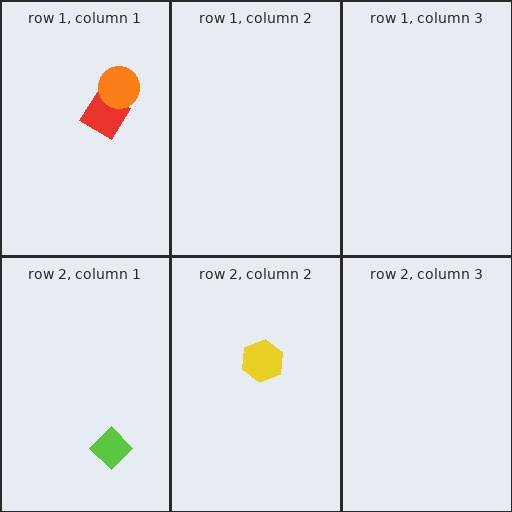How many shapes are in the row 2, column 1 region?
1.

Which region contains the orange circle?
The row 1, column 1 region.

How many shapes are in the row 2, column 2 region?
1.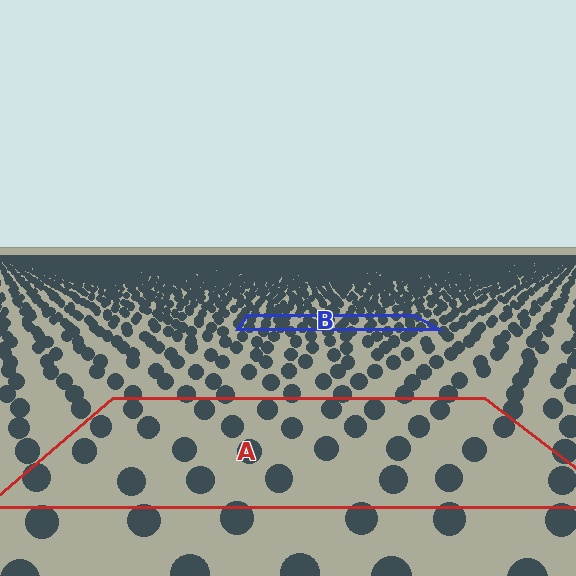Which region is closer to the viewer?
Region A is closer. The texture elements there are larger and more spread out.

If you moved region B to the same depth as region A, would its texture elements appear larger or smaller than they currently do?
They would appear larger. At a closer depth, the same texture elements are projected at a bigger on-screen size.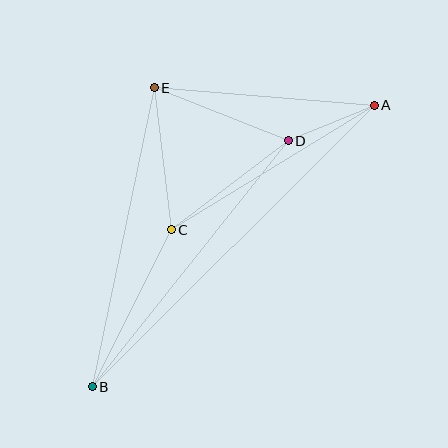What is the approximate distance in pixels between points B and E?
The distance between B and E is approximately 305 pixels.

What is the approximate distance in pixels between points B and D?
The distance between B and D is approximately 314 pixels.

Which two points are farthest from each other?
Points A and B are farthest from each other.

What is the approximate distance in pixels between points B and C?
The distance between B and C is approximately 176 pixels.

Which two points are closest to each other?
Points A and D are closest to each other.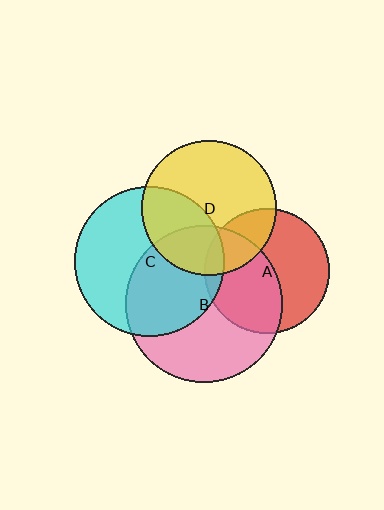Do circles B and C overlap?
Yes.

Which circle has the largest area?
Circle B (pink).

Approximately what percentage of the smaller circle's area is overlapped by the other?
Approximately 45%.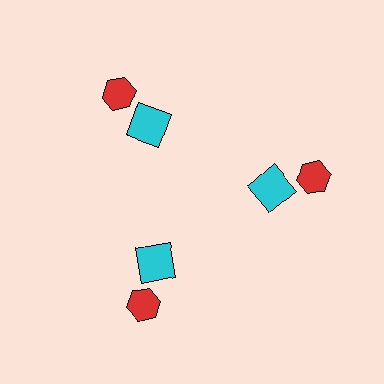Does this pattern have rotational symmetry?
Yes, this pattern has 3-fold rotational symmetry. It looks the same after rotating 120 degrees around the center.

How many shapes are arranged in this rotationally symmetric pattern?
There are 6 shapes, arranged in 3 groups of 2.